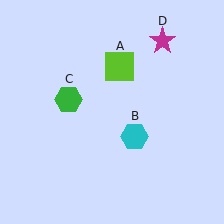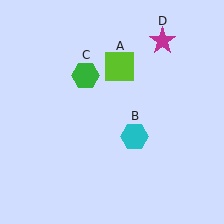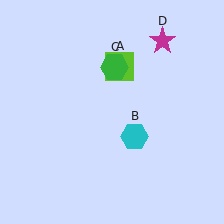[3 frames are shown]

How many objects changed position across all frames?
1 object changed position: green hexagon (object C).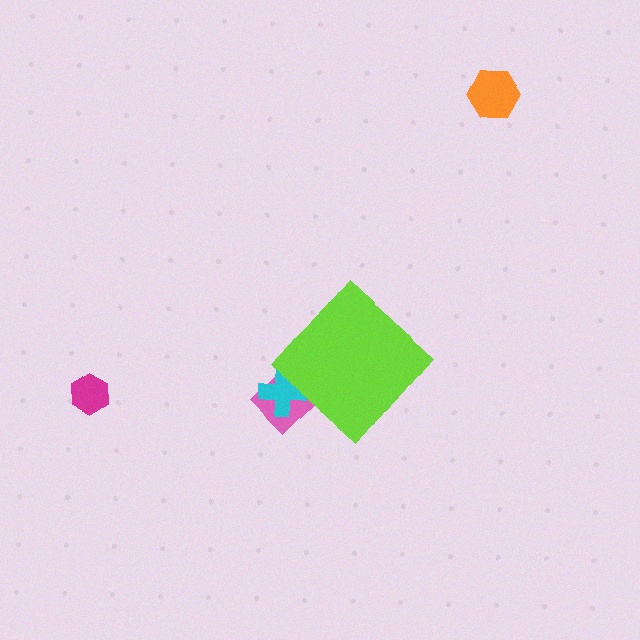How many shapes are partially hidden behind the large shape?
2 shapes are partially hidden.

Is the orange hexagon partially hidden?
No, the orange hexagon is fully visible.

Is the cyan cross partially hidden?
Yes, the cyan cross is partially hidden behind the lime diamond.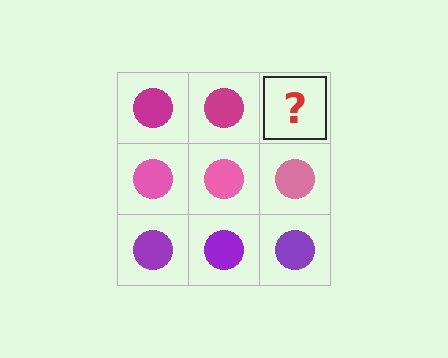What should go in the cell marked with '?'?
The missing cell should contain a magenta circle.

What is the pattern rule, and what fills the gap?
The rule is that each row has a consistent color. The gap should be filled with a magenta circle.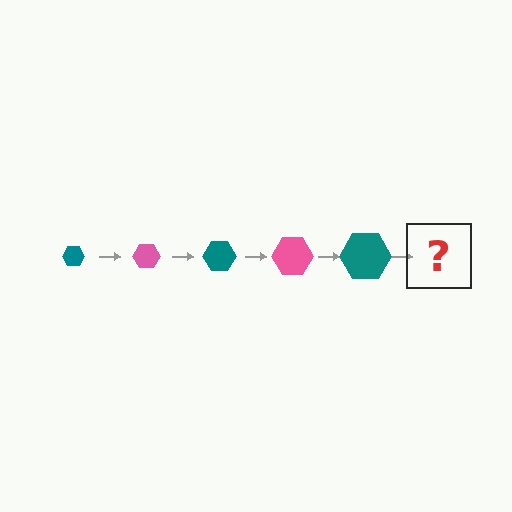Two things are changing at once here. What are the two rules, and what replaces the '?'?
The two rules are that the hexagon grows larger each step and the color cycles through teal and pink. The '?' should be a pink hexagon, larger than the previous one.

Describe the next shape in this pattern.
It should be a pink hexagon, larger than the previous one.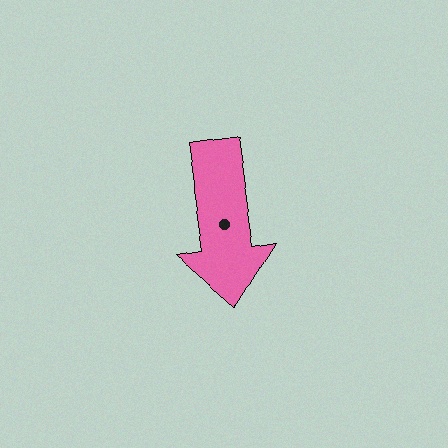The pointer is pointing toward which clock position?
Roughly 6 o'clock.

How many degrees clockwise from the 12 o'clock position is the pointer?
Approximately 172 degrees.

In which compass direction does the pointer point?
South.